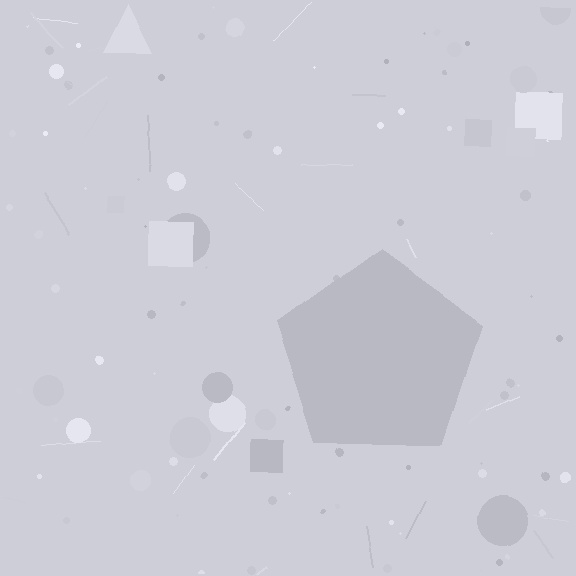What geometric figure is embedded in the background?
A pentagon is embedded in the background.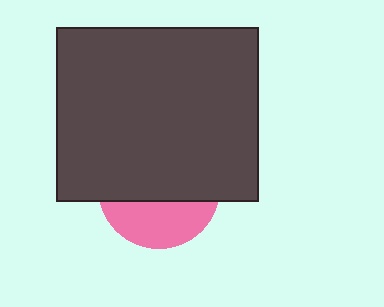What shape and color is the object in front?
The object in front is a dark gray rectangle.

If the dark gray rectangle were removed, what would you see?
You would see the complete pink circle.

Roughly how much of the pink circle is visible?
A small part of it is visible (roughly 36%).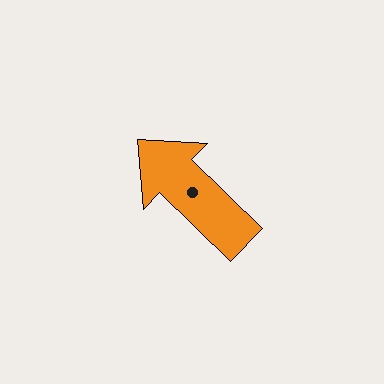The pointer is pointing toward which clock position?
Roughly 10 o'clock.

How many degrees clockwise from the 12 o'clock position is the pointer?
Approximately 314 degrees.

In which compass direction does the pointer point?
Northwest.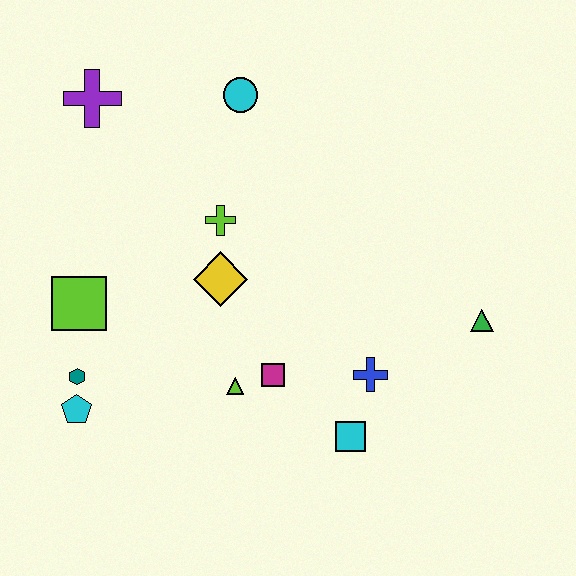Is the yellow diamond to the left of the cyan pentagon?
No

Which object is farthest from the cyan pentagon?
The green triangle is farthest from the cyan pentagon.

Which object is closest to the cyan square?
The blue cross is closest to the cyan square.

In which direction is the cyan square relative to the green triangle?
The cyan square is to the left of the green triangle.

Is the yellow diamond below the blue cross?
No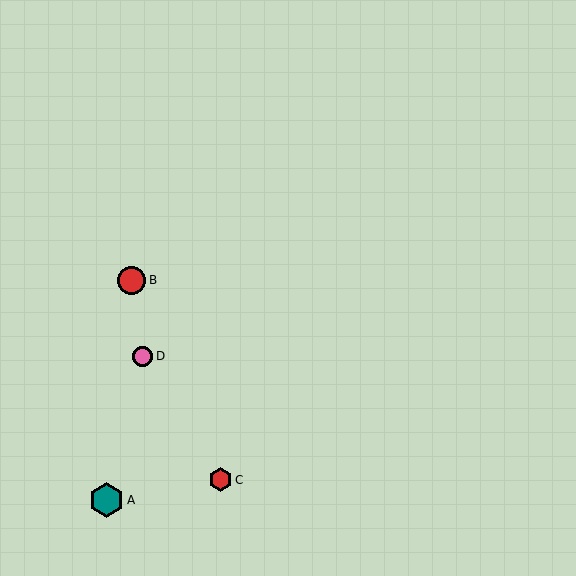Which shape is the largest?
The teal hexagon (labeled A) is the largest.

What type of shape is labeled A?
Shape A is a teal hexagon.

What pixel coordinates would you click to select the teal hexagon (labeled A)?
Click at (107, 500) to select the teal hexagon A.